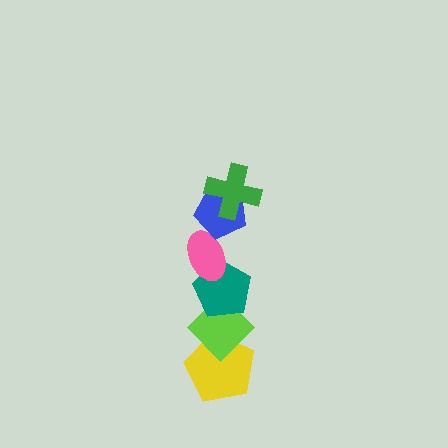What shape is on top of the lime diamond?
The teal pentagon is on top of the lime diamond.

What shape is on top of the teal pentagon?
The pink ellipse is on top of the teal pentagon.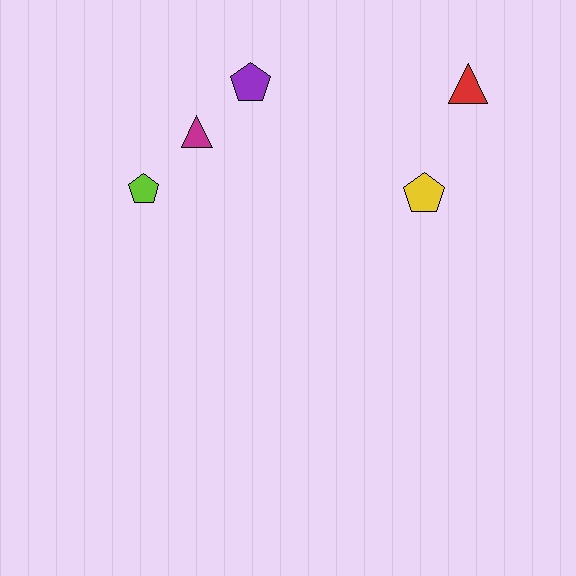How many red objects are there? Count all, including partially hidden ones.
There is 1 red object.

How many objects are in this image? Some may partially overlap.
There are 5 objects.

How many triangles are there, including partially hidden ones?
There are 2 triangles.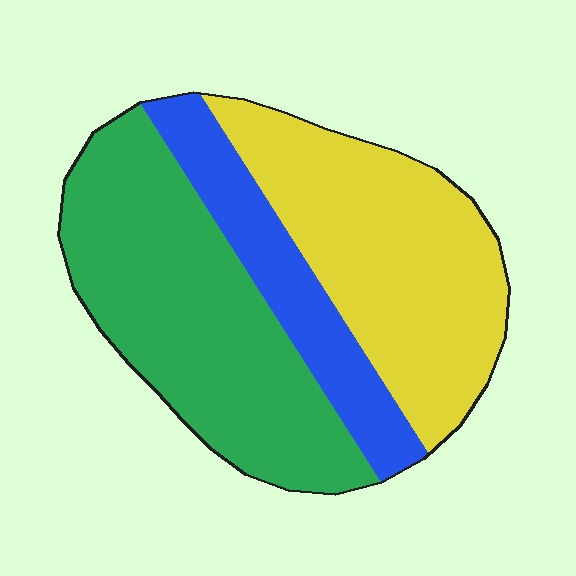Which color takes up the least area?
Blue, at roughly 20%.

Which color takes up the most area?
Green, at roughly 45%.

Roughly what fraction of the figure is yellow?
Yellow takes up about three eighths (3/8) of the figure.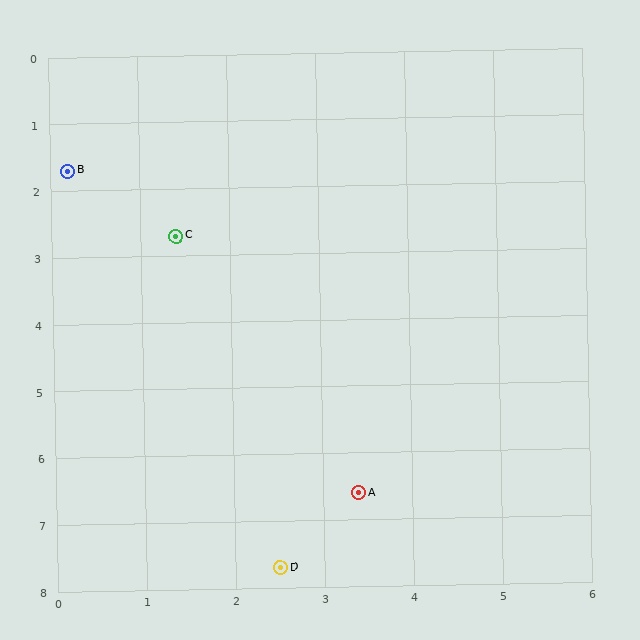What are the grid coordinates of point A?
Point A is at approximately (3.4, 6.6).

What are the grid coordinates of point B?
Point B is at approximately (0.2, 1.7).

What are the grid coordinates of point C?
Point C is at approximately (1.4, 2.7).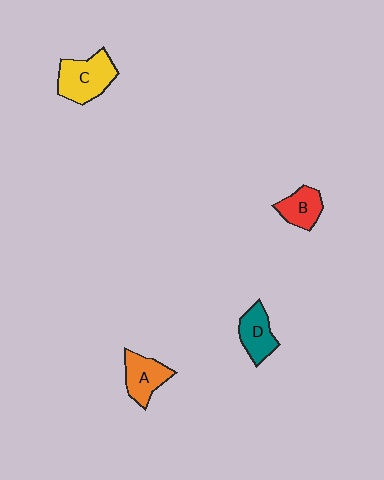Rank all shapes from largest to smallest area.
From largest to smallest: C (yellow), A (orange), D (teal), B (red).